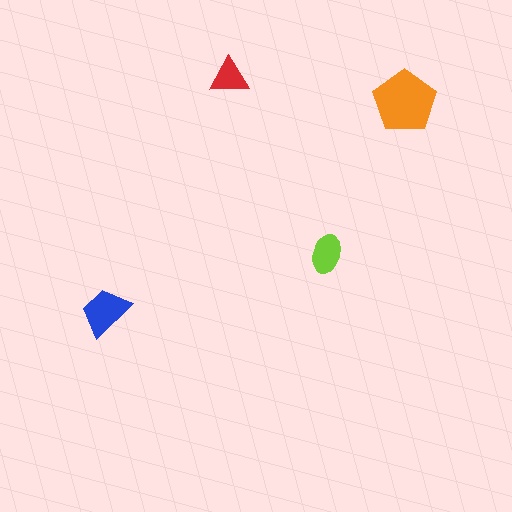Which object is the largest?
The orange pentagon.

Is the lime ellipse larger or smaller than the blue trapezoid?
Smaller.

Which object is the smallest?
The red triangle.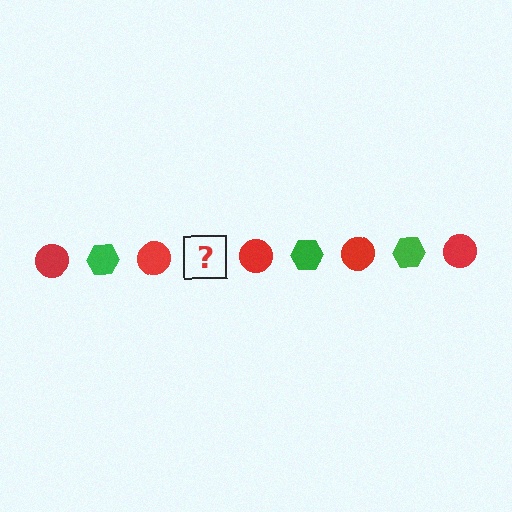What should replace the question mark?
The question mark should be replaced with a green hexagon.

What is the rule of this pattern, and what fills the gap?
The rule is that the pattern alternates between red circle and green hexagon. The gap should be filled with a green hexagon.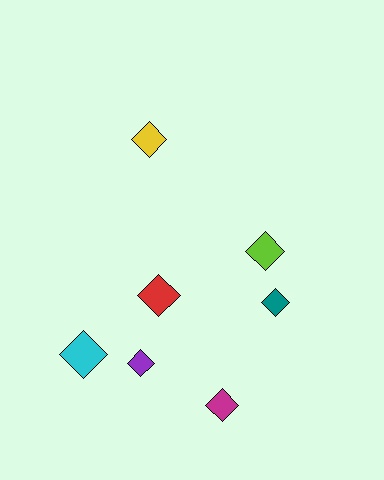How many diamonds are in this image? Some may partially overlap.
There are 7 diamonds.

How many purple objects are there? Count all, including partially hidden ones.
There is 1 purple object.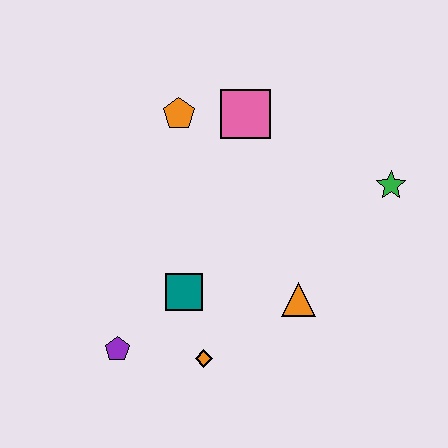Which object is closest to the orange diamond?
The teal square is closest to the orange diamond.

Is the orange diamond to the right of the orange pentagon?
Yes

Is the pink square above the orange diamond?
Yes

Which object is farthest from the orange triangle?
The orange pentagon is farthest from the orange triangle.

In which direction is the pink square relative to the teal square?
The pink square is above the teal square.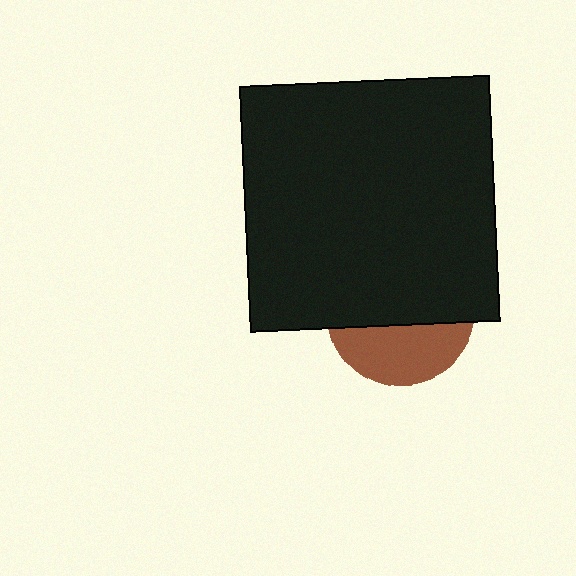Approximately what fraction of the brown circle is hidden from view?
Roughly 62% of the brown circle is hidden behind the black rectangle.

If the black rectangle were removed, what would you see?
You would see the complete brown circle.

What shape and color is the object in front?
The object in front is a black rectangle.